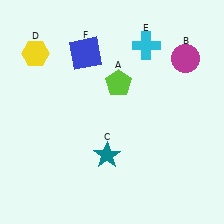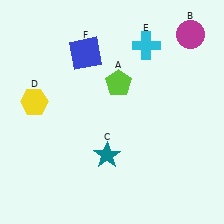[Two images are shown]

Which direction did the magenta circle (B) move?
The magenta circle (B) moved up.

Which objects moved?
The objects that moved are: the magenta circle (B), the yellow hexagon (D).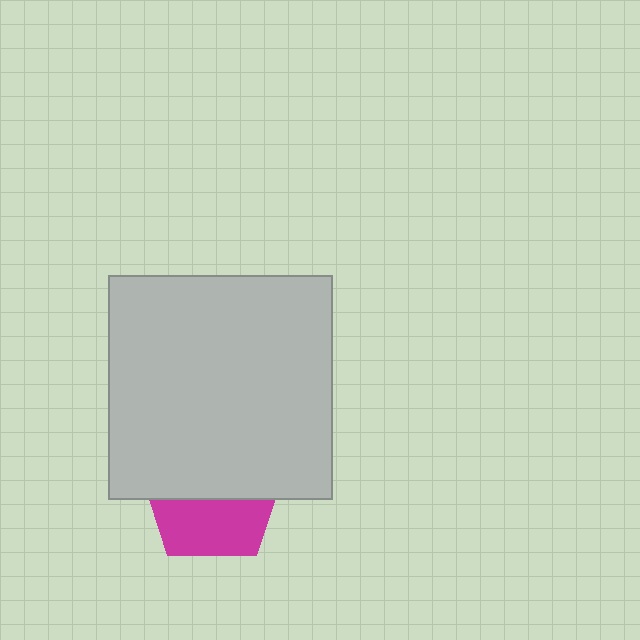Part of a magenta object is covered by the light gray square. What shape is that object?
It is a pentagon.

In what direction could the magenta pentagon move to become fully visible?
The magenta pentagon could move down. That would shift it out from behind the light gray square entirely.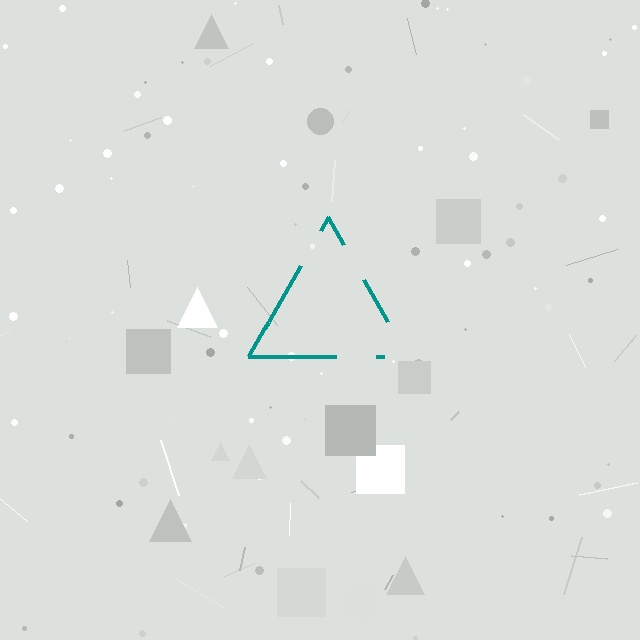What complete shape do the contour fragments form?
The contour fragments form a triangle.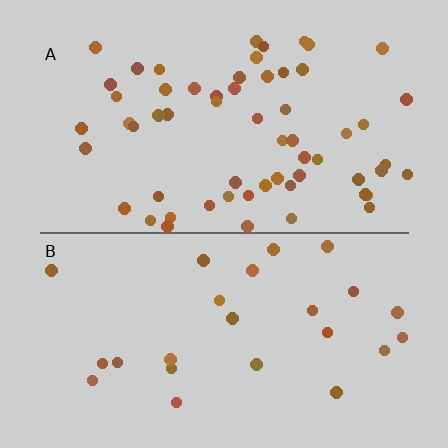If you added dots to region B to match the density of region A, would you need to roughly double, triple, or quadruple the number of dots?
Approximately double.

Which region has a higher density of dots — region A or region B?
A (the top).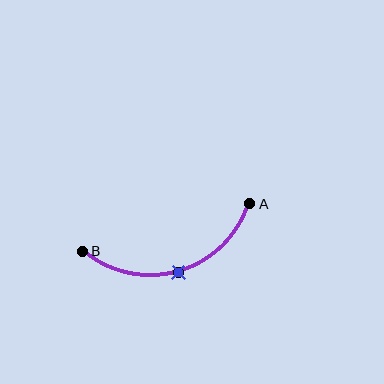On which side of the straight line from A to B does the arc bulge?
The arc bulges below the straight line connecting A and B.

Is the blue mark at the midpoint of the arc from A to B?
Yes. The blue mark lies on the arc at equal arc-length from both A and B — it is the arc midpoint.